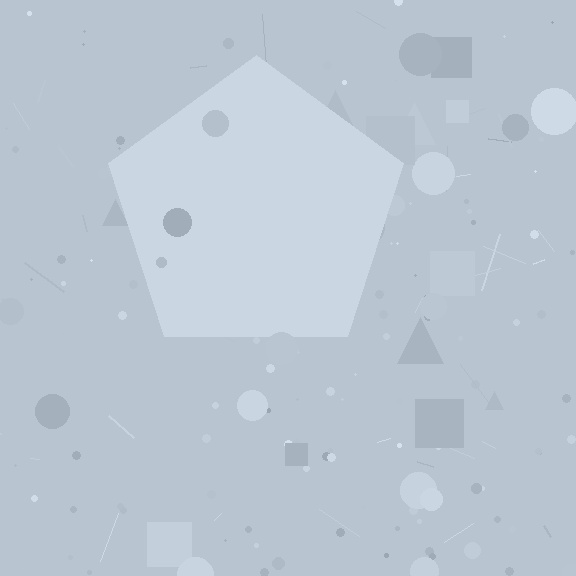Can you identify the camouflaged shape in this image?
The camouflaged shape is a pentagon.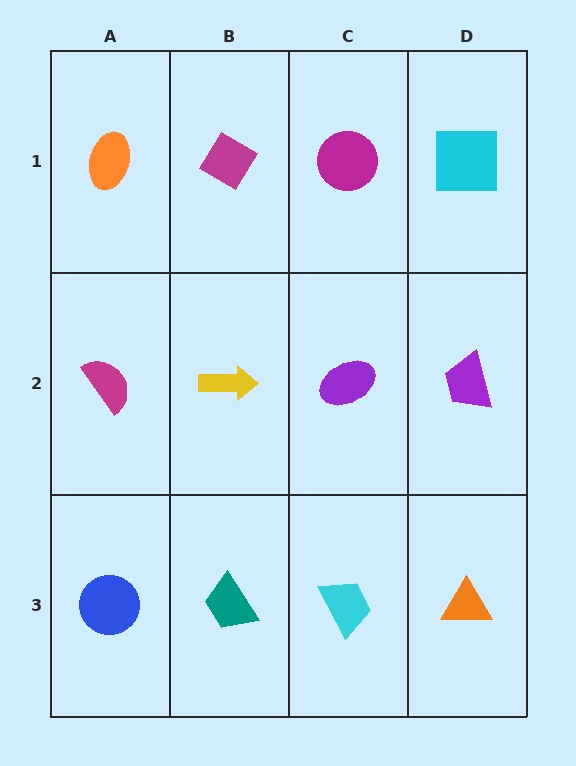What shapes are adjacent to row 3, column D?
A purple trapezoid (row 2, column D), a cyan trapezoid (row 3, column C).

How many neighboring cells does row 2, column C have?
4.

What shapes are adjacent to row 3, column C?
A purple ellipse (row 2, column C), a teal trapezoid (row 3, column B), an orange triangle (row 3, column D).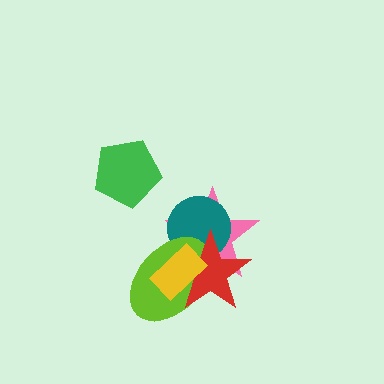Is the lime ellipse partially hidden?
Yes, it is partially covered by another shape.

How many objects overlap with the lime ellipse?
4 objects overlap with the lime ellipse.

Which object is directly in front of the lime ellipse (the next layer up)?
The red star is directly in front of the lime ellipse.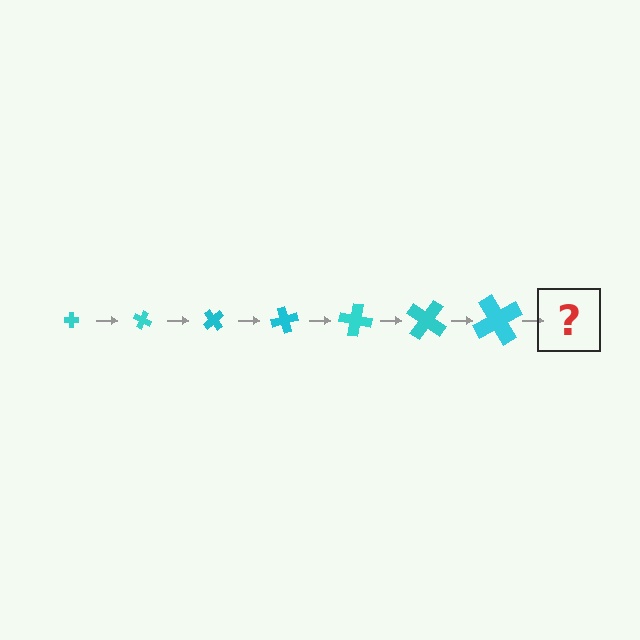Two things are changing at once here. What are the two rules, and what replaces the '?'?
The two rules are that the cross grows larger each step and it rotates 25 degrees each step. The '?' should be a cross, larger than the previous one and rotated 175 degrees from the start.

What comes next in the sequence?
The next element should be a cross, larger than the previous one and rotated 175 degrees from the start.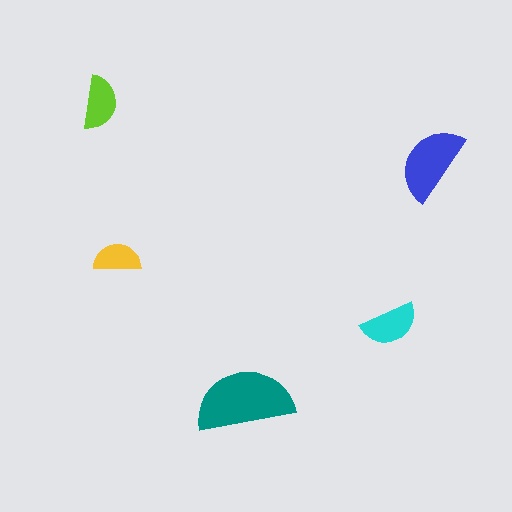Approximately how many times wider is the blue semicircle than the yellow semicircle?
About 1.5 times wider.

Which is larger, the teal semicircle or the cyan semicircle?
The teal one.